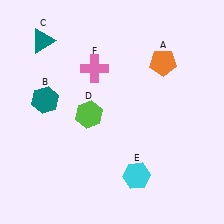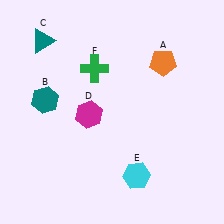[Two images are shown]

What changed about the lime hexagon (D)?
In Image 1, D is lime. In Image 2, it changed to magenta.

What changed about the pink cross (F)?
In Image 1, F is pink. In Image 2, it changed to green.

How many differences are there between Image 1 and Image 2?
There are 2 differences between the two images.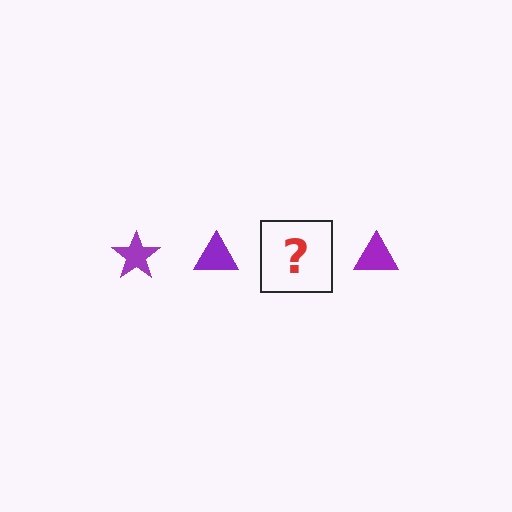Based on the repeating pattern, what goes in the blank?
The blank should be a purple star.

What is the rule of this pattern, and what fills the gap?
The rule is that the pattern cycles through star, triangle shapes in purple. The gap should be filled with a purple star.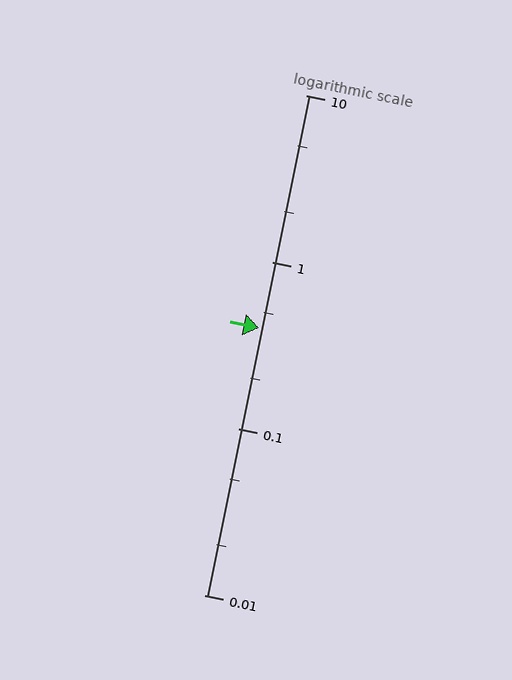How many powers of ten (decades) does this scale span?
The scale spans 3 decades, from 0.01 to 10.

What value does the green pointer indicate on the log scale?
The pointer indicates approximately 0.4.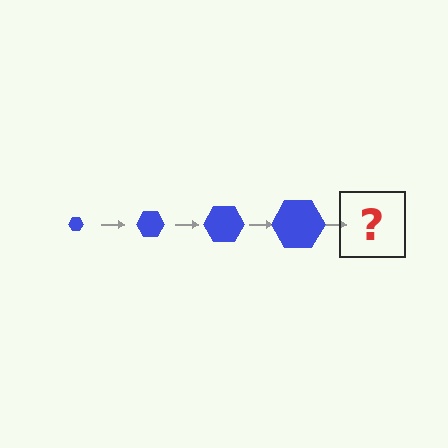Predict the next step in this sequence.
The next step is a blue hexagon, larger than the previous one.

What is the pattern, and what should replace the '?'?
The pattern is that the hexagon gets progressively larger each step. The '?' should be a blue hexagon, larger than the previous one.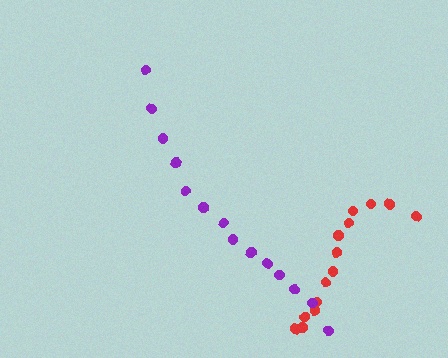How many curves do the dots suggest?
There are 2 distinct paths.